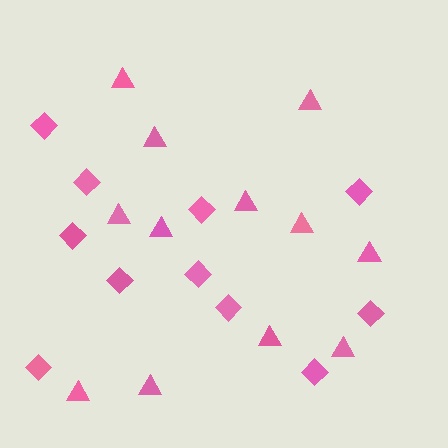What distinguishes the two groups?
There are 2 groups: one group of triangles (12) and one group of diamonds (11).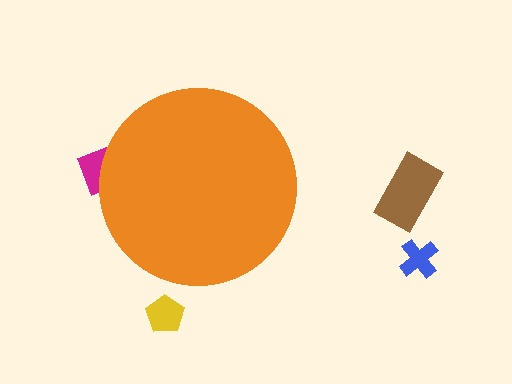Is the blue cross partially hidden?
No, the blue cross is fully visible.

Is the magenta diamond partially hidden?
Yes, the magenta diamond is partially hidden behind the orange circle.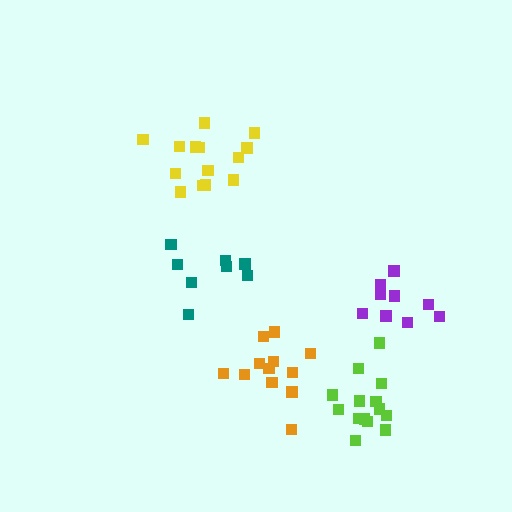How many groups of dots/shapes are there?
There are 5 groups.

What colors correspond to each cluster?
The clusters are colored: teal, yellow, purple, orange, lime.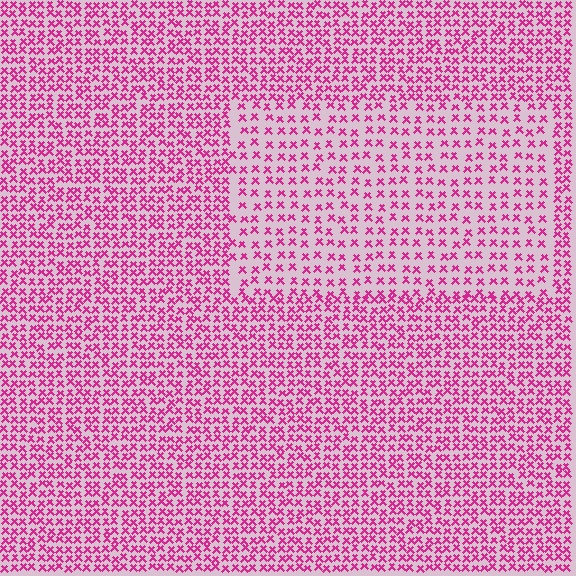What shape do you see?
I see a rectangle.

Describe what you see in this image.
The image contains small magenta elements arranged at two different densities. A rectangle-shaped region is visible where the elements are less densely packed than the surrounding area.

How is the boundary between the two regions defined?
The boundary is defined by a change in element density (approximately 1.8x ratio). All elements are the same color, size, and shape.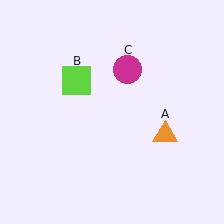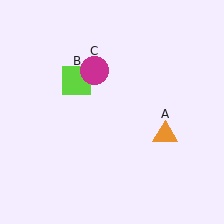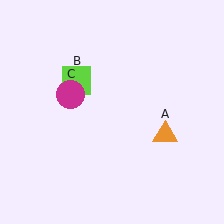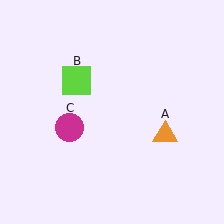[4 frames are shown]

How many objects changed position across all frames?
1 object changed position: magenta circle (object C).